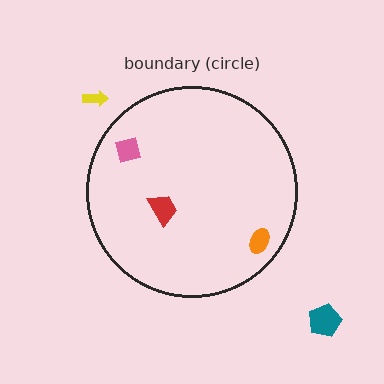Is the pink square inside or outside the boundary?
Inside.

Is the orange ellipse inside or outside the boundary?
Inside.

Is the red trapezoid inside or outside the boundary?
Inside.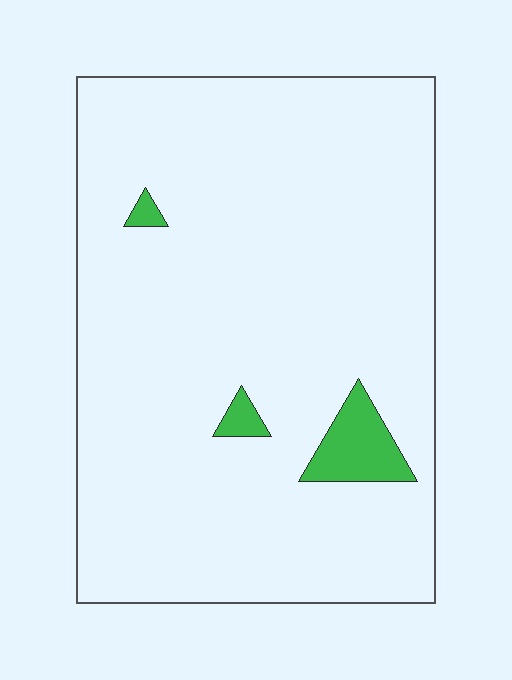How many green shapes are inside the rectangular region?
3.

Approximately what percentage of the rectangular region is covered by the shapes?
Approximately 5%.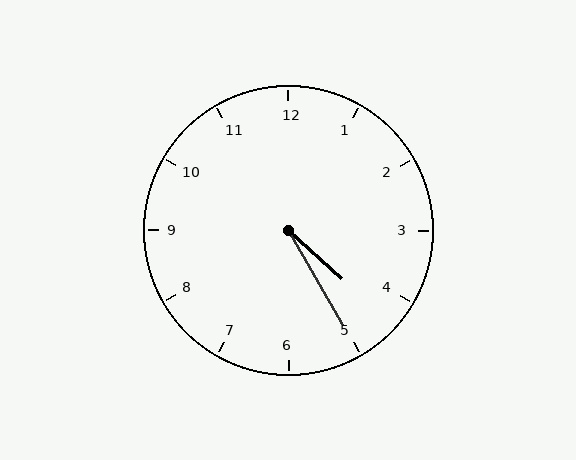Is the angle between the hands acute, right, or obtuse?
It is acute.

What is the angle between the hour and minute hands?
Approximately 18 degrees.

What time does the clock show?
4:25.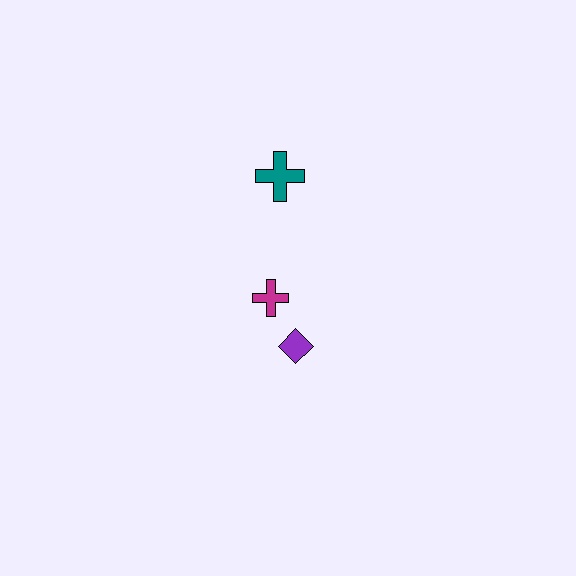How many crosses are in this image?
There are 2 crosses.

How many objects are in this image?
There are 3 objects.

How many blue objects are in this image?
There are no blue objects.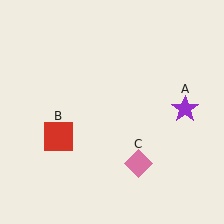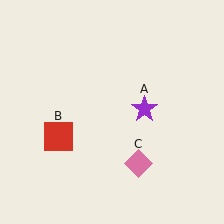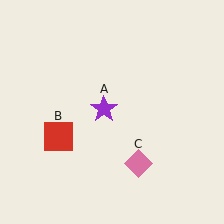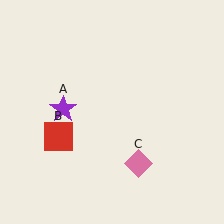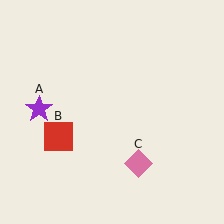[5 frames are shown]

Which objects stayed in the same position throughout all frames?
Red square (object B) and pink diamond (object C) remained stationary.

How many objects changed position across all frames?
1 object changed position: purple star (object A).